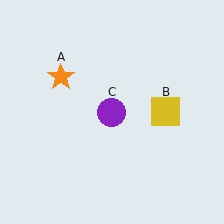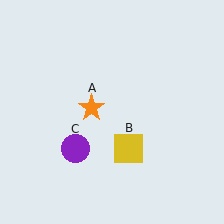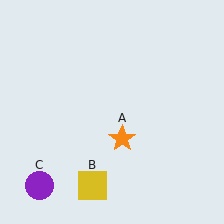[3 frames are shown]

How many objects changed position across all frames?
3 objects changed position: orange star (object A), yellow square (object B), purple circle (object C).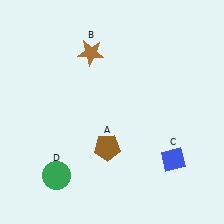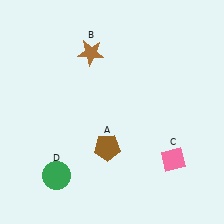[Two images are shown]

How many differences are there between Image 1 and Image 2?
There is 1 difference between the two images.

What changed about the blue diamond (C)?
In Image 1, C is blue. In Image 2, it changed to pink.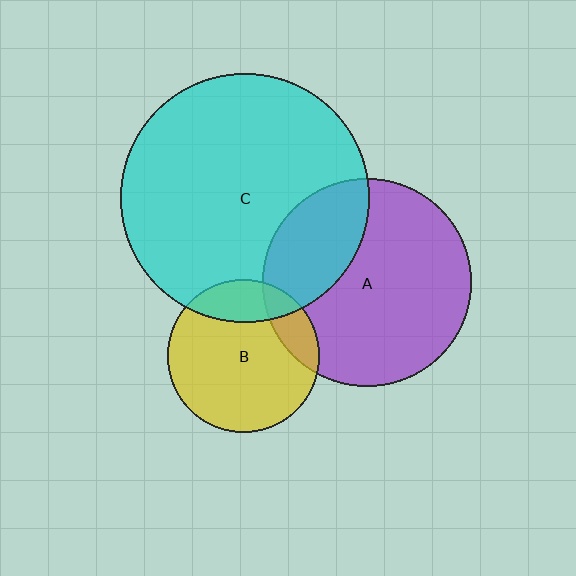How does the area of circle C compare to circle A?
Approximately 1.4 times.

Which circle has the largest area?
Circle C (cyan).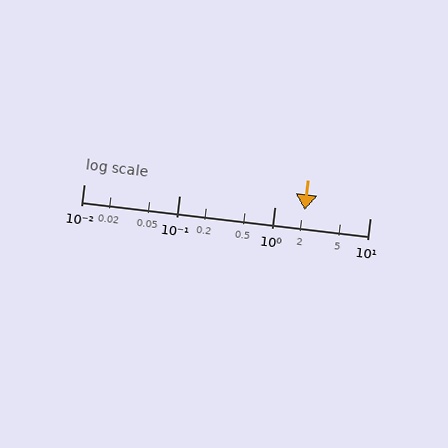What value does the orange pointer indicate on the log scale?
The pointer indicates approximately 2.1.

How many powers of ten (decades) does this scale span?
The scale spans 3 decades, from 0.01 to 10.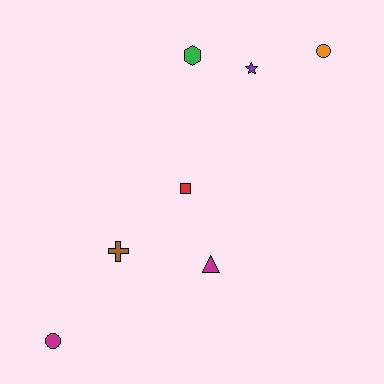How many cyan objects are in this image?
There are no cyan objects.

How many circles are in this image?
There are 2 circles.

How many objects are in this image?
There are 7 objects.